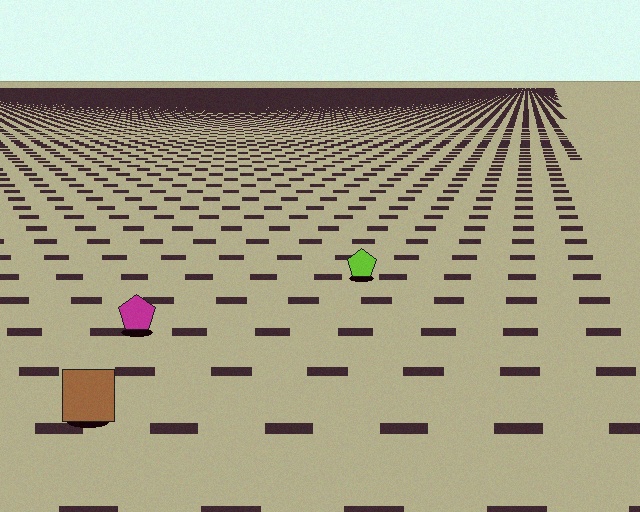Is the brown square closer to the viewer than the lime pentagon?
Yes. The brown square is closer — you can tell from the texture gradient: the ground texture is coarser near it.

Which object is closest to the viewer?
The brown square is closest. The texture marks near it are larger and more spread out.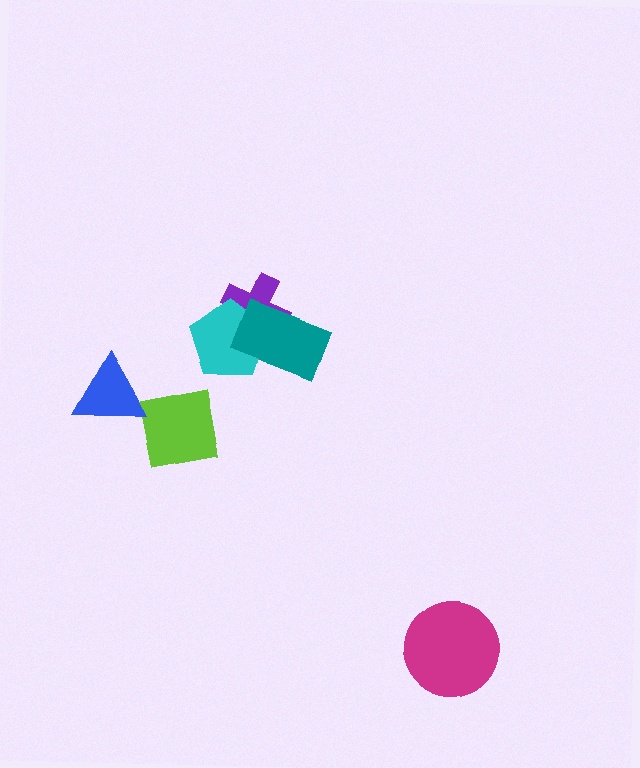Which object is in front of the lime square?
The blue triangle is in front of the lime square.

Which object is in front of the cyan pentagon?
The teal rectangle is in front of the cyan pentagon.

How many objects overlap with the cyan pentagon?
2 objects overlap with the cyan pentagon.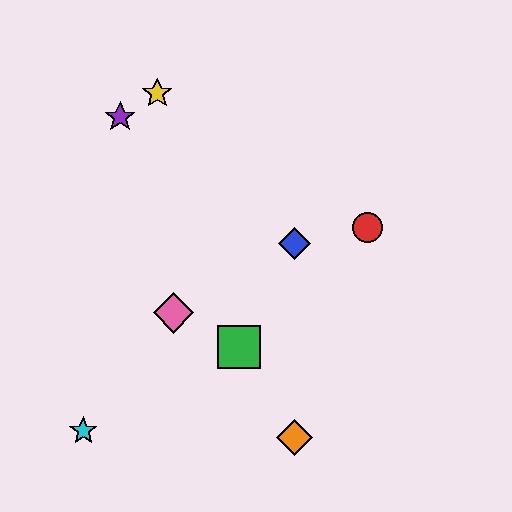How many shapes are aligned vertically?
2 shapes (the blue diamond, the orange diamond) are aligned vertically.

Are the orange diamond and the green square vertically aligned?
No, the orange diamond is at x≈295 and the green square is at x≈239.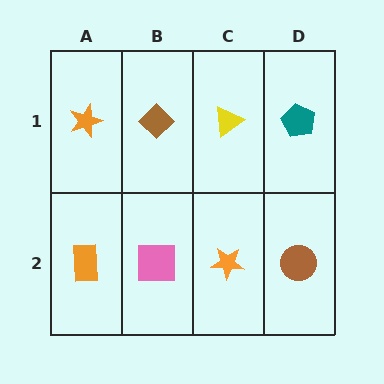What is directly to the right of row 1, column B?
A yellow triangle.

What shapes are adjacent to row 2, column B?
A brown diamond (row 1, column B), an orange rectangle (row 2, column A), an orange star (row 2, column C).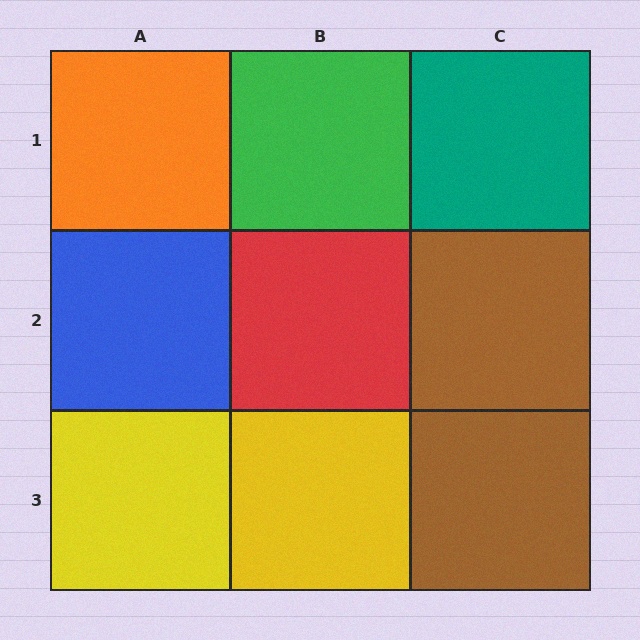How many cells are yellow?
2 cells are yellow.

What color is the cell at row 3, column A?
Yellow.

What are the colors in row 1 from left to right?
Orange, green, teal.